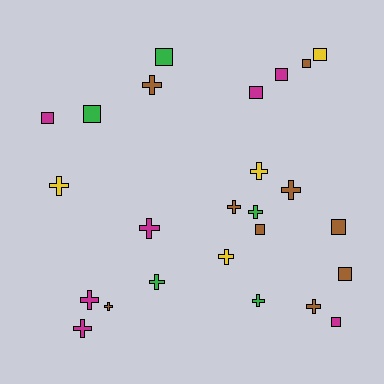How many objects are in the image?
There are 25 objects.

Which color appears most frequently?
Brown, with 9 objects.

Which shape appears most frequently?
Cross, with 14 objects.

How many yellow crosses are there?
There are 3 yellow crosses.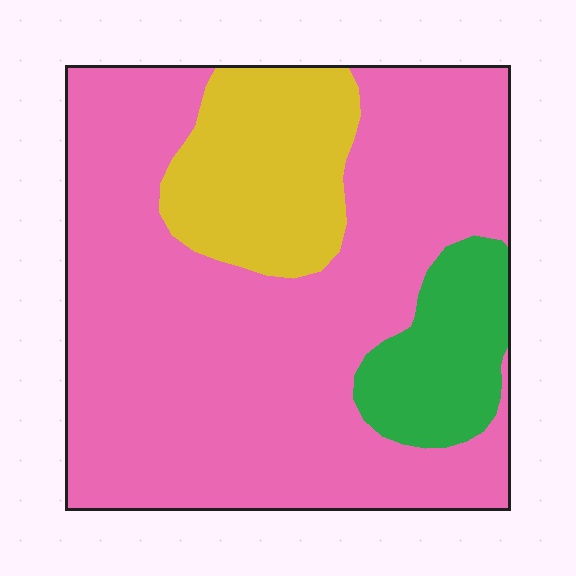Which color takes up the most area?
Pink, at roughly 70%.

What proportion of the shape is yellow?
Yellow takes up about one sixth (1/6) of the shape.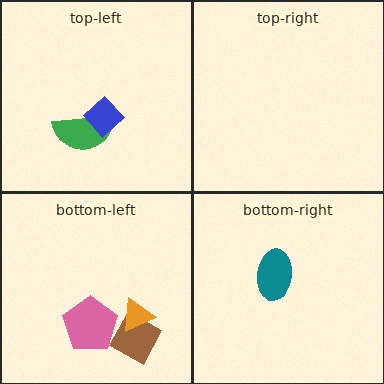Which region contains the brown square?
The bottom-left region.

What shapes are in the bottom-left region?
The pink pentagon, the brown square, the orange triangle.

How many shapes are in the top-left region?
2.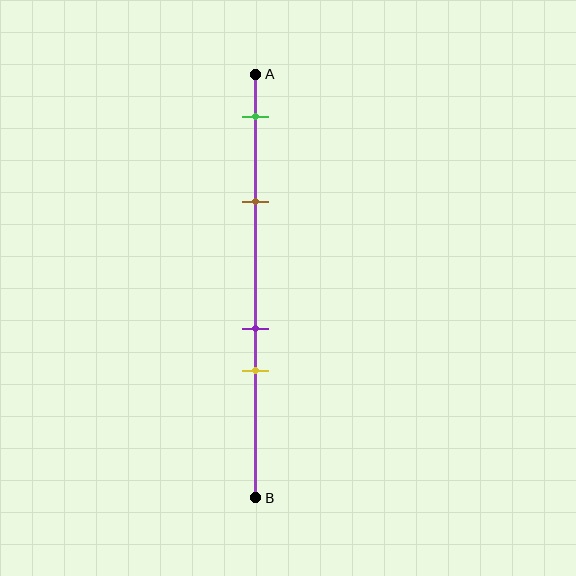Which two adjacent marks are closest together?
The purple and yellow marks are the closest adjacent pair.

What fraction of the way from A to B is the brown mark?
The brown mark is approximately 30% (0.3) of the way from A to B.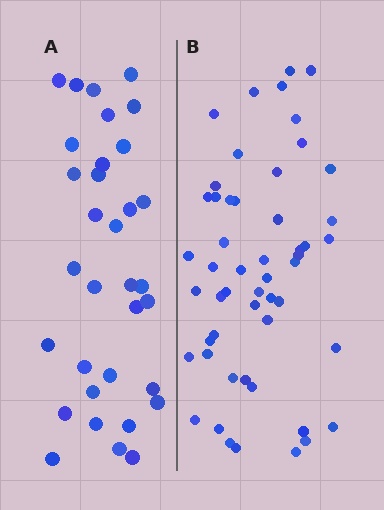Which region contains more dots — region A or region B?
Region B (the right region) has more dots.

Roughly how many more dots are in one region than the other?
Region B has approximately 20 more dots than region A.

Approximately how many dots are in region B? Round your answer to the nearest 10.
About 50 dots. (The exact count is 52, which rounds to 50.)